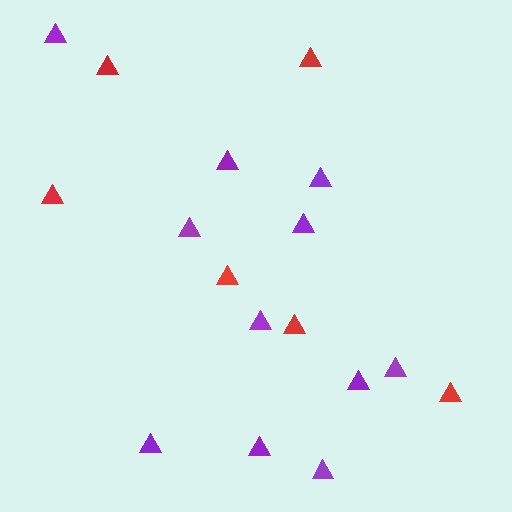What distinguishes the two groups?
There are 2 groups: one group of red triangles (6) and one group of purple triangles (11).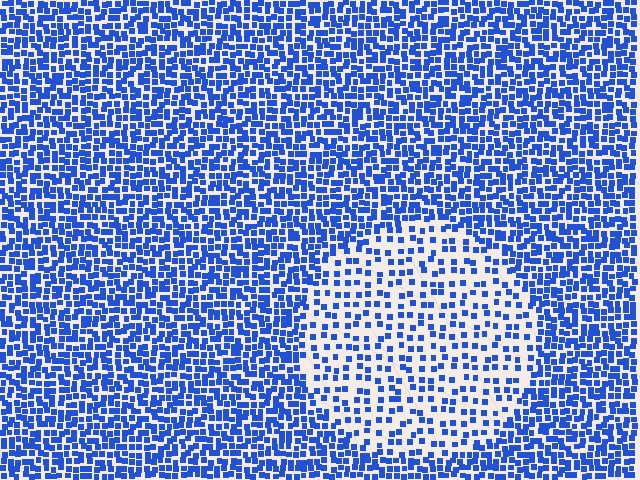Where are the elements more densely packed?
The elements are more densely packed outside the circle boundary.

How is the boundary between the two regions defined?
The boundary is defined by a change in element density (approximately 2.2x ratio). All elements are the same color, size, and shape.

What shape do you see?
I see a circle.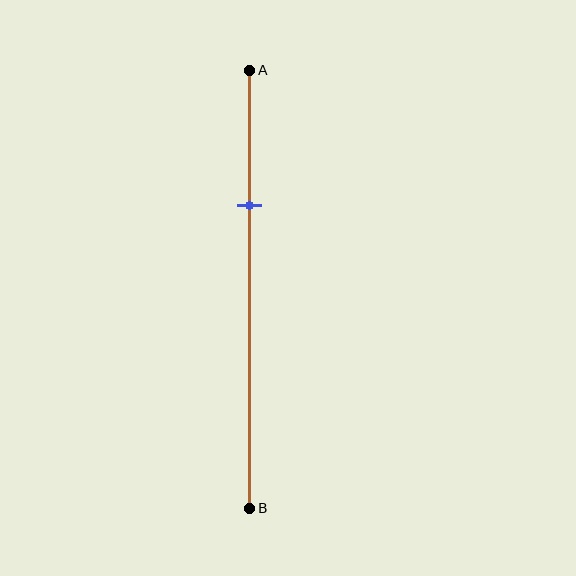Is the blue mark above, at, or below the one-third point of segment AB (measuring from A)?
The blue mark is approximately at the one-third point of segment AB.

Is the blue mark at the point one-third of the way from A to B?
Yes, the mark is approximately at the one-third point.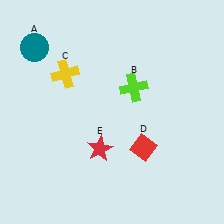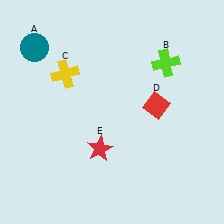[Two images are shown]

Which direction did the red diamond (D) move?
The red diamond (D) moved up.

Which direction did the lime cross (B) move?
The lime cross (B) moved right.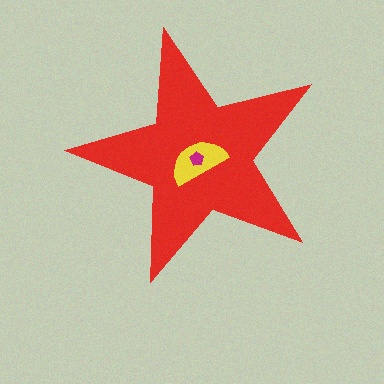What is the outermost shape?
The red star.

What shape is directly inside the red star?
The yellow semicircle.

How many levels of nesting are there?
3.